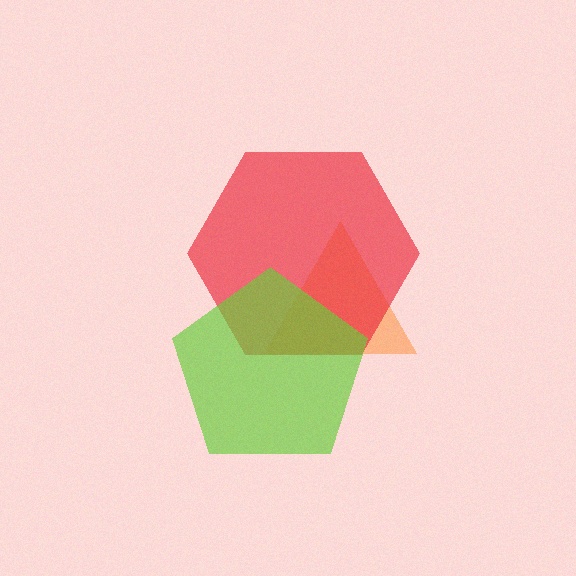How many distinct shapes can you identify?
There are 3 distinct shapes: an orange triangle, a red hexagon, a lime pentagon.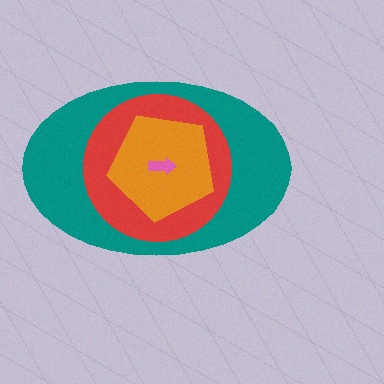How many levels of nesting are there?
4.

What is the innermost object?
The pink arrow.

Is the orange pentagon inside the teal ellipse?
Yes.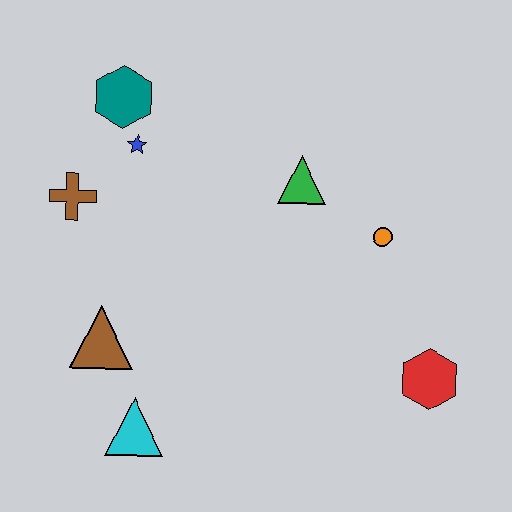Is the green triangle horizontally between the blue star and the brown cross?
No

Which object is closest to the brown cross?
The blue star is closest to the brown cross.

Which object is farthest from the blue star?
The red hexagon is farthest from the blue star.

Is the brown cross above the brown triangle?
Yes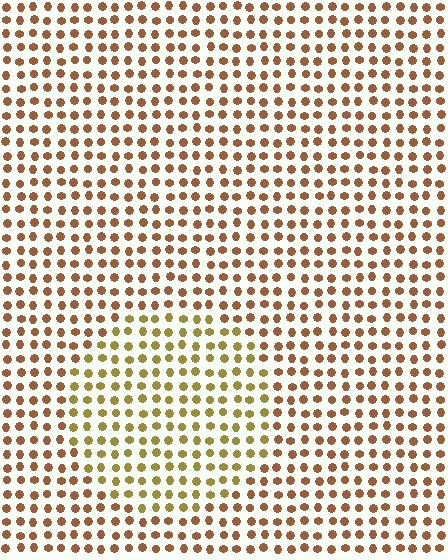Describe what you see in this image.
The image is filled with small brown elements in a uniform arrangement. A circle-shaped region is visible where the elements are tinted to a slightly different hue, forming a subtle color boundary.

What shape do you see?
I see a circle.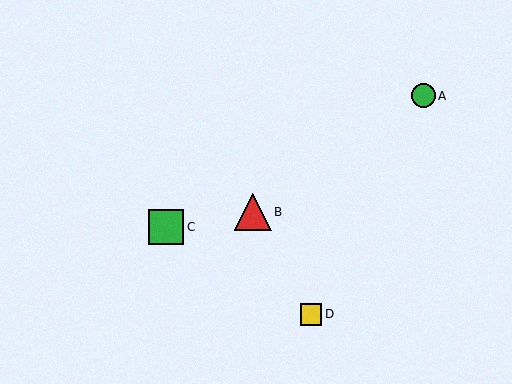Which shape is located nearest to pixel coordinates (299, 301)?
The yellow square (labeled D) at (311, 314) is nearest to that location.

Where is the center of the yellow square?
The center of the yellow square is at (311, 314).